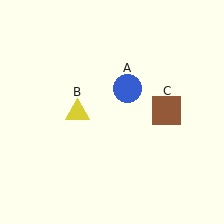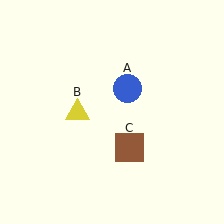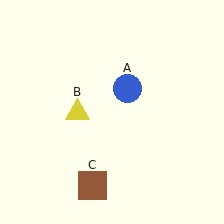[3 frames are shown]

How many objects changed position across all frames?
1 object changed position: brown square (object C).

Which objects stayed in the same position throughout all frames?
Blue circle (object A) and yellow triangle (object B) remained stationary.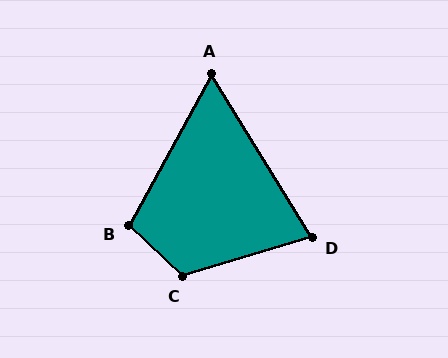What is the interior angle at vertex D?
Approximately 75 degrees (acute).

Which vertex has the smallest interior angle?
A, at approximately 60 degrees.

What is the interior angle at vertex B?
Approximately 105 degrees (obtuse).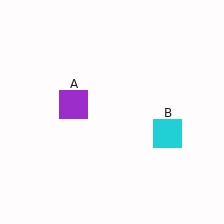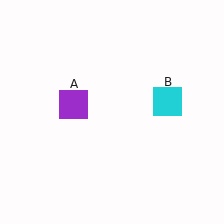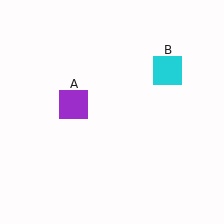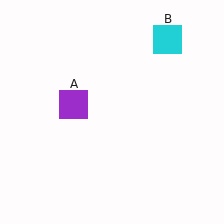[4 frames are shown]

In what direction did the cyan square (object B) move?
The cyan square (object B) moved up.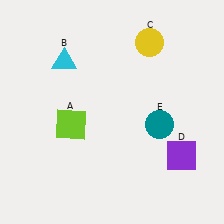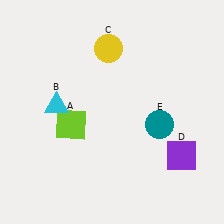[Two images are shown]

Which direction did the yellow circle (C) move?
The yellow circle (C) moved left.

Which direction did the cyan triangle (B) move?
The cyan triangle (B) moved down.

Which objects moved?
The objects that moved are: the cyan triangle (B), the yellow circle (C).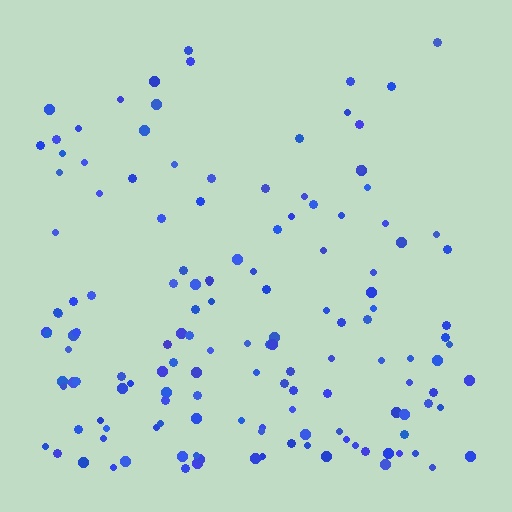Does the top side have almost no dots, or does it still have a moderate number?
Still a moderate number, just noticeably fewer than the bottom.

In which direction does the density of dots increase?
From top to bottom, with the bottom side densest.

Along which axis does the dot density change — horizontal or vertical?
Vertical.